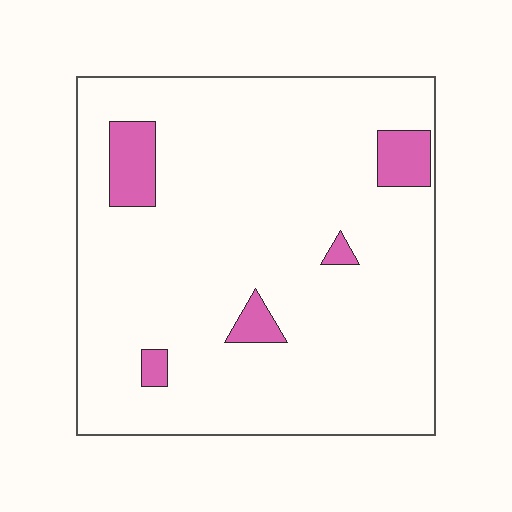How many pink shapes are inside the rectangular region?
5.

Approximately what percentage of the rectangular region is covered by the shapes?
Approximately 10%.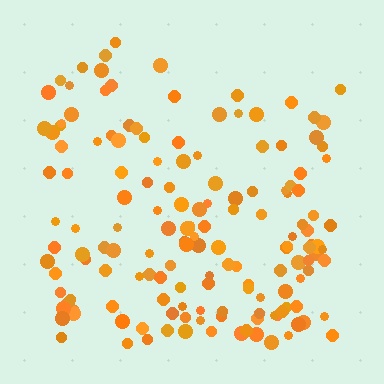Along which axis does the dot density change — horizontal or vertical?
Vertical.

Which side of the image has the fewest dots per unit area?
The top.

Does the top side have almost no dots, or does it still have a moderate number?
Still a moderate number, just noticeably fewer than the bottom.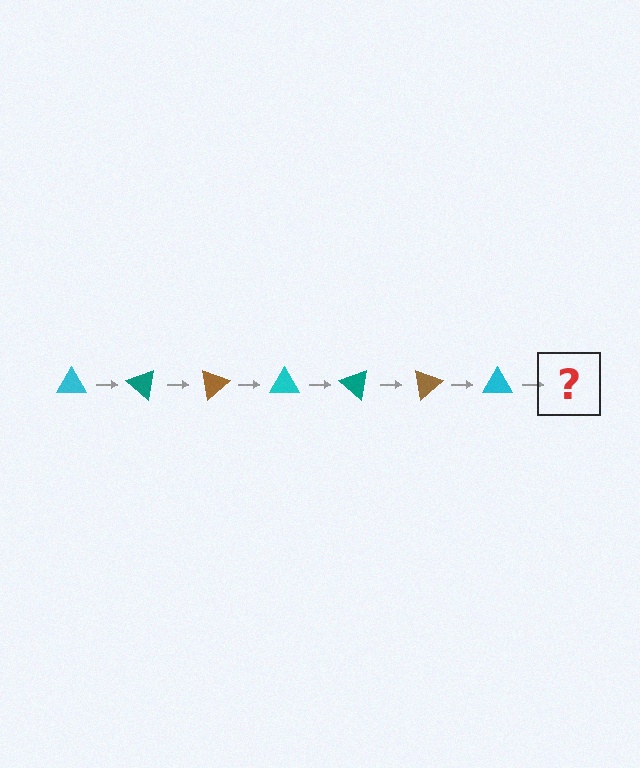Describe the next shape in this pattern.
It should be a teal triangle, rotated 280 degrees from the start.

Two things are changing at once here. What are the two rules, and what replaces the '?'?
The two rules are that it rotates 40 degrees each step and the color cycles through cyan, teal, and brown. The '?' should be a teal triangle, rotated 280 degrees from the start.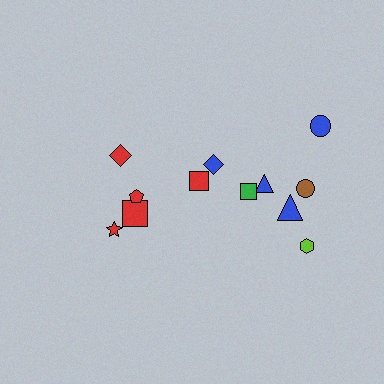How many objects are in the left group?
There are 5 objects.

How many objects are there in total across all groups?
There are 12 objects.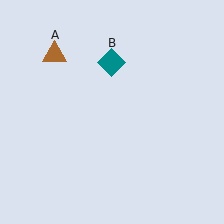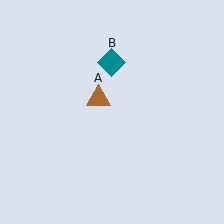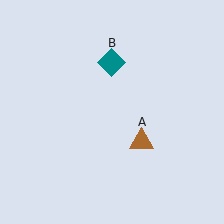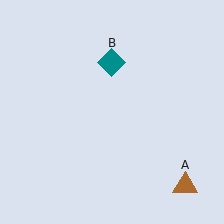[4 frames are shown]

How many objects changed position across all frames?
1 object changed position: brown triangle (object A).